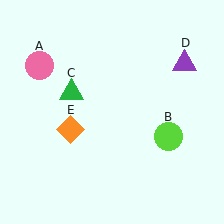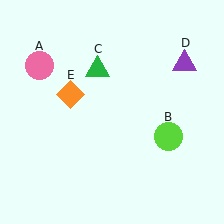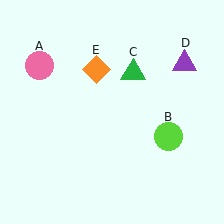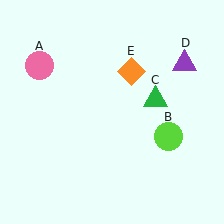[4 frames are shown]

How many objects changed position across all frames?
2 objects changed position: green triangle (object C), orange diamond (object E).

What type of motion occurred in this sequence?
The green triangle (object C), orange diamond (object E) rotated clockwise around the center of the scene.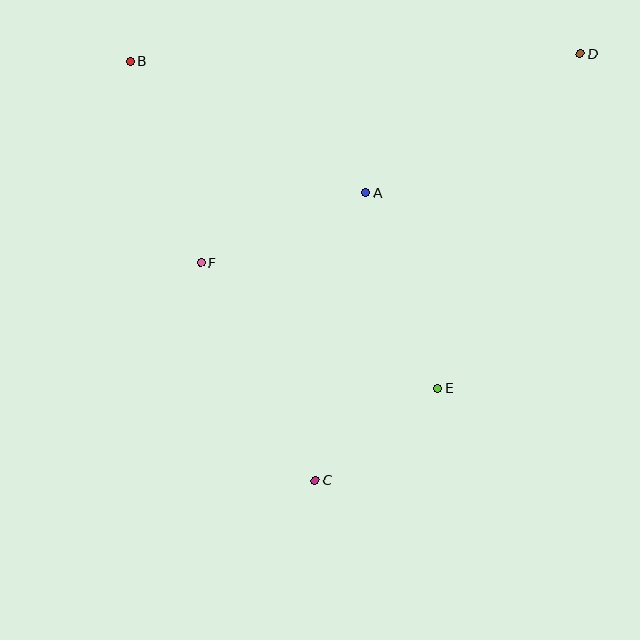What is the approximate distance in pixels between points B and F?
The distance between B and F is approximately 213 pixels.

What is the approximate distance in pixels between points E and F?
The distance between E and F is approximately 268 pixels.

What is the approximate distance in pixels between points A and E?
The distance between A and E is approximately 208 pixels.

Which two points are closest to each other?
Points C and E are closest to each other.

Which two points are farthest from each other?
Points C and D are farthest from each other.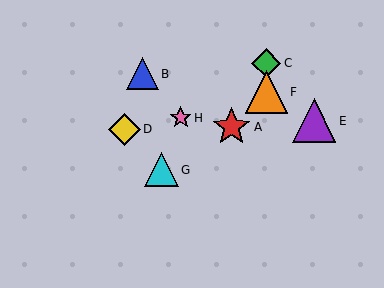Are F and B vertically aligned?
No, F is at x≈266 and B is at x≈142.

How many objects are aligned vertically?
2 objects (C, F) are aligned vertically.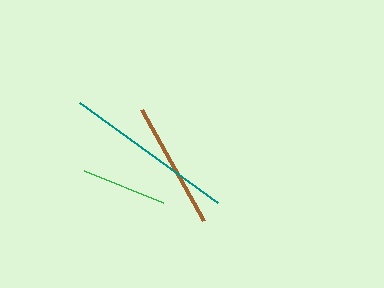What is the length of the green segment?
The green segment is approximately 85 pixels long.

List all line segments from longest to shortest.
From longest to shortest: teal, brown, green.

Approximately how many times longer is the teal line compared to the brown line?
The teal line is approximately 1.3 times the length of the brown line.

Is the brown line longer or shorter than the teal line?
The teal line is longer than the brown line.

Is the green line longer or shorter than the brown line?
The brown line is longer than the green line.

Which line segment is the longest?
The teal line is the longest at approximately 170 pixels.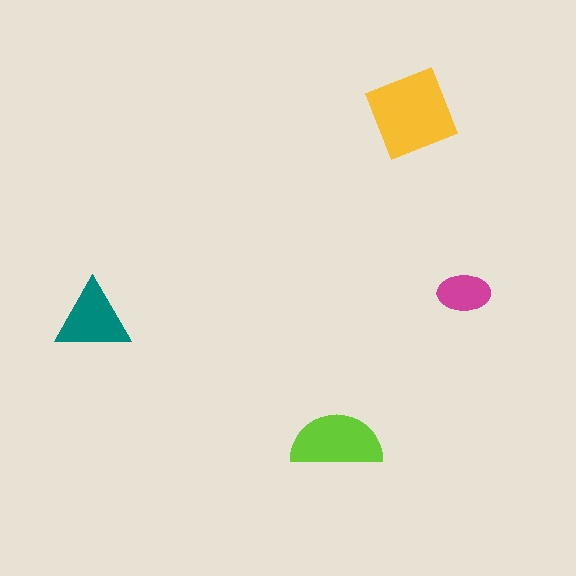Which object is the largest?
The yellow diamond.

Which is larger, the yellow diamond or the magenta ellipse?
The yellow diamond.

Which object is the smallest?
The magenta ellipse.